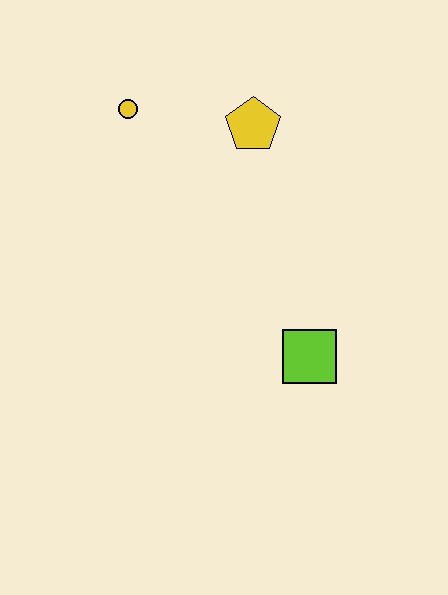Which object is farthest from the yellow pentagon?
The lime square is farthest from the yellow pentagon.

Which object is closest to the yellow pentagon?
The yellow circle is closest to the yellow pentagon.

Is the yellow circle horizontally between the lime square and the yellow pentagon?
No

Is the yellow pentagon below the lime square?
No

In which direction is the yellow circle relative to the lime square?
The yellow circle is above the lime square.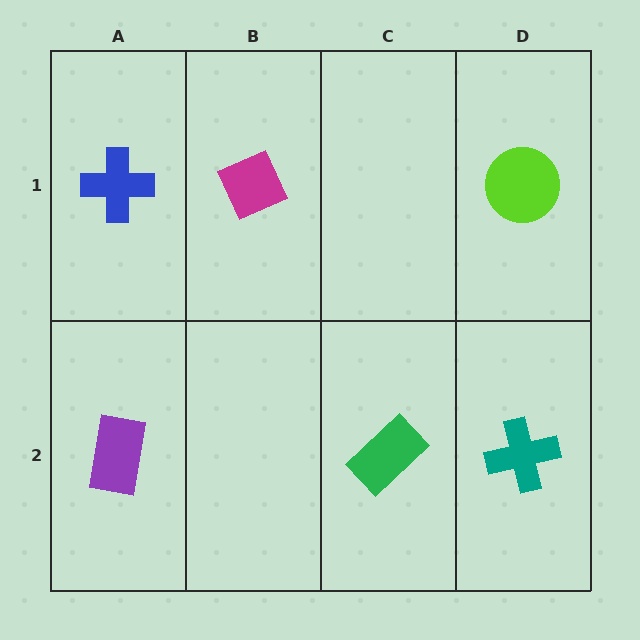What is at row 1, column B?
A magenta diamond.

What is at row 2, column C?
A green rectangle.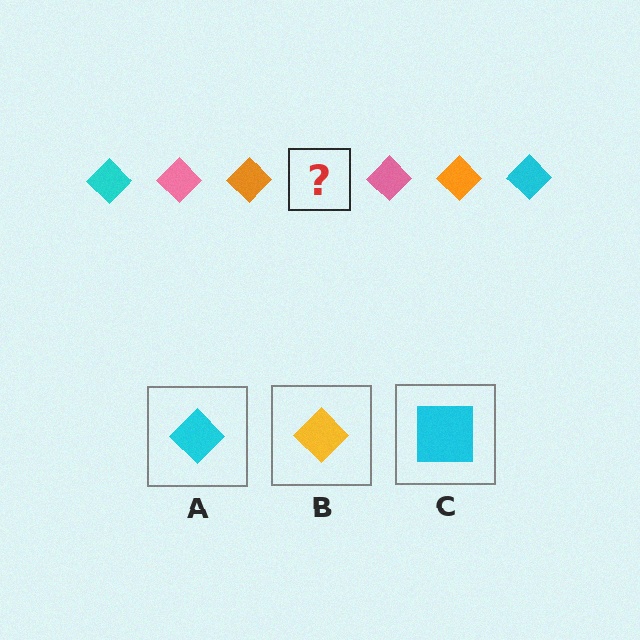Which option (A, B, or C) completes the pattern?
A.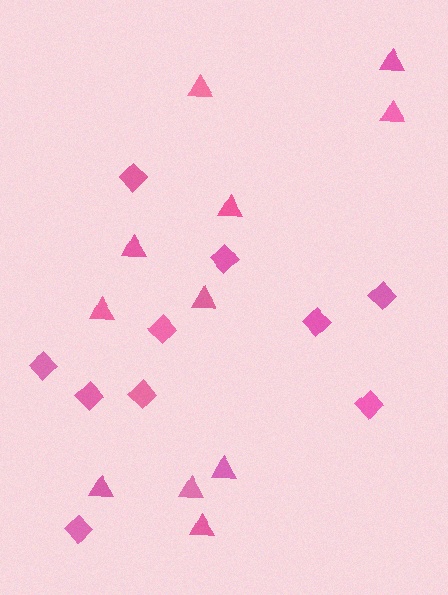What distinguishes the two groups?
There are 2 groups: one group of diamonds (10) and one group of triangles (11).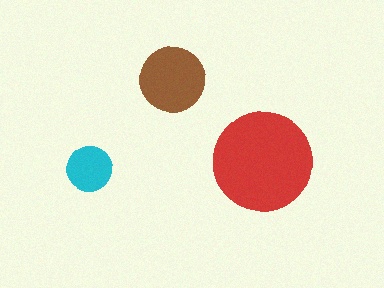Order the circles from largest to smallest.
the red one, the brown one, the cyan one.